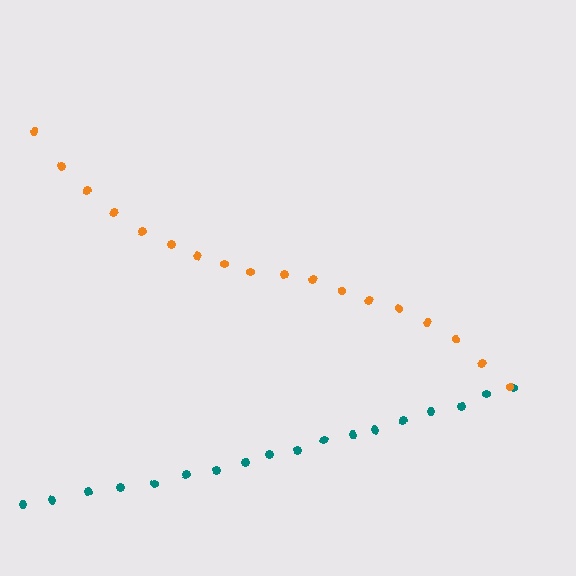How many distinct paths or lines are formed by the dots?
There are 2 distinct paths.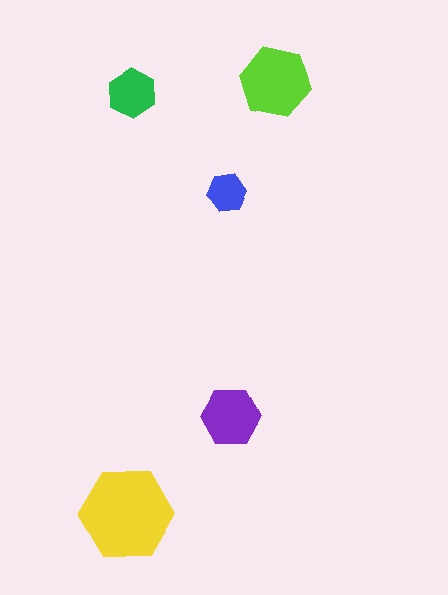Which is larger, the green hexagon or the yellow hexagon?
The yellow one.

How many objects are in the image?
There are 5 objects in the image.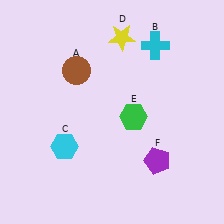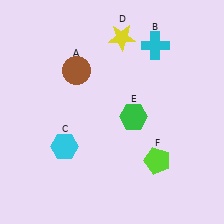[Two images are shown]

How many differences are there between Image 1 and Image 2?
There is 1 difference between the two images.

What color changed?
The pentagon (F) changed from purple in Image 1 to lime in Image 2.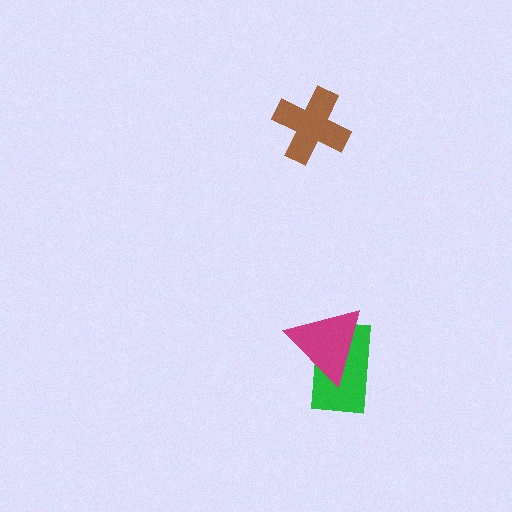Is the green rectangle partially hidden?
Yes, it is partially covered by another shape.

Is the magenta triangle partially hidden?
No, no other shape covers it.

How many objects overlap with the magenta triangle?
1 object overlaps with the magenta triangle.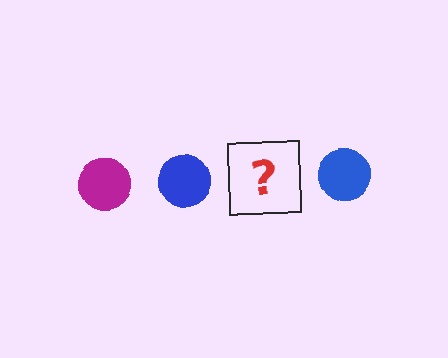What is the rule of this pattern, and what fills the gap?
The rule is that the pattern cycles through magenta, blue circles. The gap should be filled with a magenta circle.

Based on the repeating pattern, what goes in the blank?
The blank should be a magenta circle.